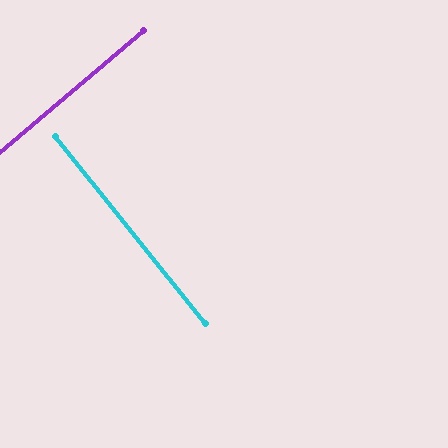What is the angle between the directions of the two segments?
Approximately 89 degrees.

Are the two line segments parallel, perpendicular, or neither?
Perpendicular — they meet at approximately 89°.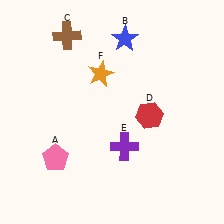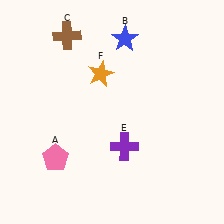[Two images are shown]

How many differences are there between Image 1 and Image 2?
There is 1 difference between the two images.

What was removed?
The red hexagon (D) was removed in Image 2.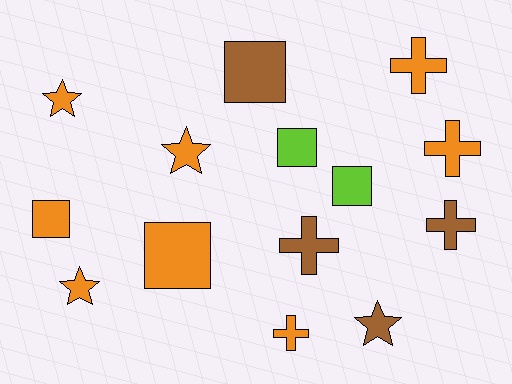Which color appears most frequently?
Orange, with 8 objects.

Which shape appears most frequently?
Square, with 5 objects.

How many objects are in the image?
There are 14 objects.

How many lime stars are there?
There are no lime stars.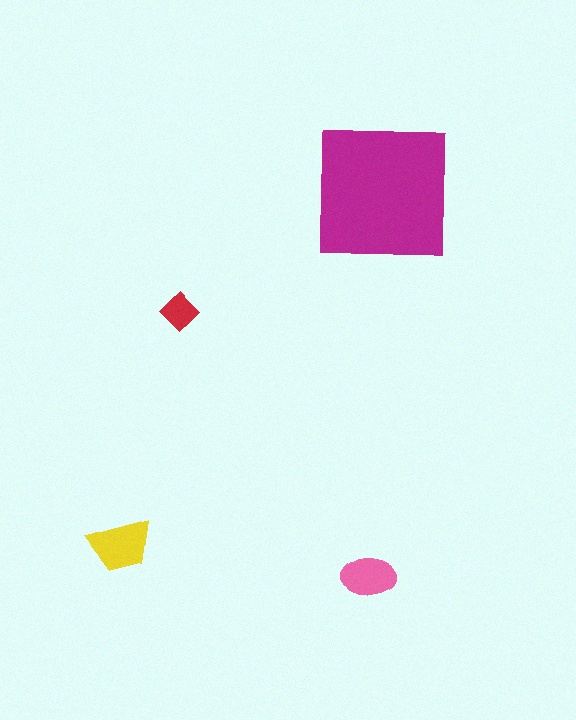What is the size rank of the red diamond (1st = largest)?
4th.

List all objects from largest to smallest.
The magenta square, the yellow trapezoid, the pink ellipse, the red diamond.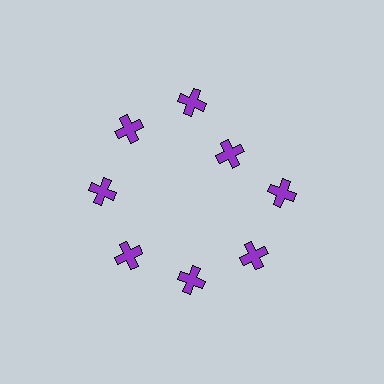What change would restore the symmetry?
The symmetry would be restored by moving it outward, back onto the ring so that all 8 crosses sit at equal angles and equal distance from the center.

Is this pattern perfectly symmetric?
No. The 8 purple crosses are arranged in a ring, but one element near the 2 o'clock position is pulled inward toward the center, breaking the 8-fold rotational symmetry.